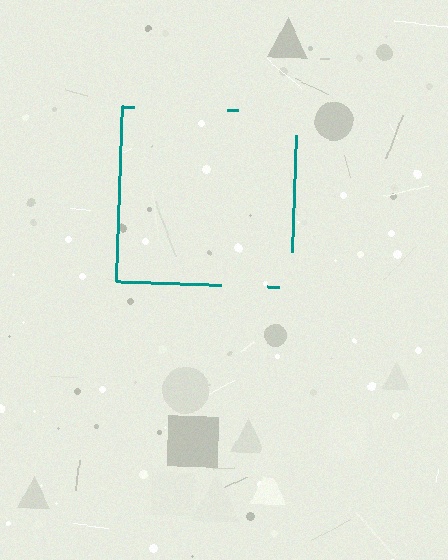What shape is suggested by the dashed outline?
The dashed outline suggests a square.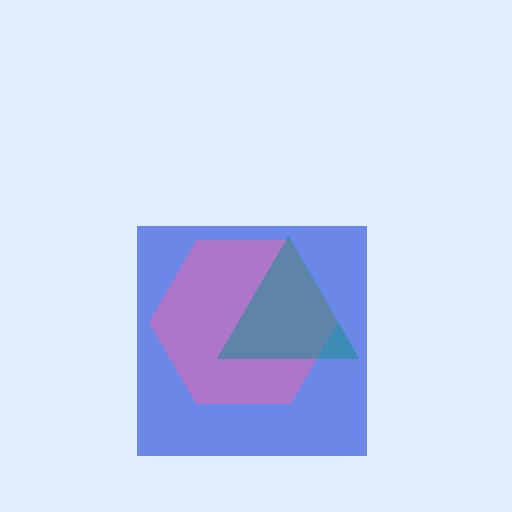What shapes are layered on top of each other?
The layered shapes are: a blue square, a pink hexagon, a teal triangle.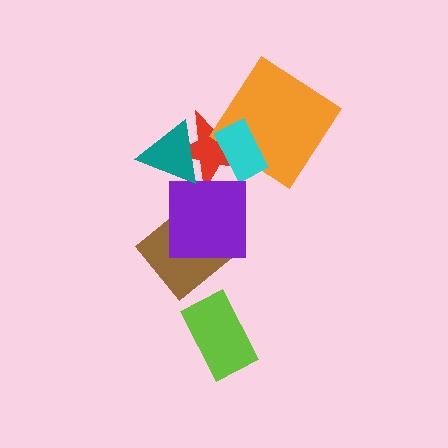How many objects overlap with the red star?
4 objects overlap with the red star.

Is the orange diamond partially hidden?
Yes, it is partially covered by another shape.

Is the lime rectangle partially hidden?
No, no other shape covers it.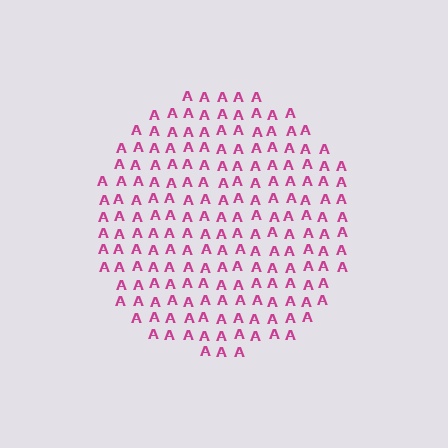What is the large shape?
The large shape is a circle.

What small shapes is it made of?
It is made of small letter A's.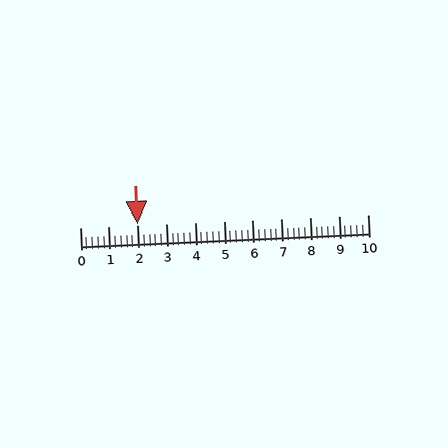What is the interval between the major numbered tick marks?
The major tick marks are spaced 1 units apart.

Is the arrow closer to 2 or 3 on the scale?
The arrow is closer to 2.